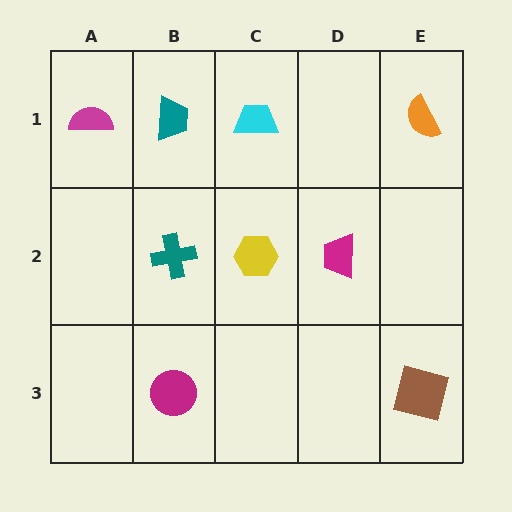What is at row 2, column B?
A teal cross.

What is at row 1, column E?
An orange semicircle.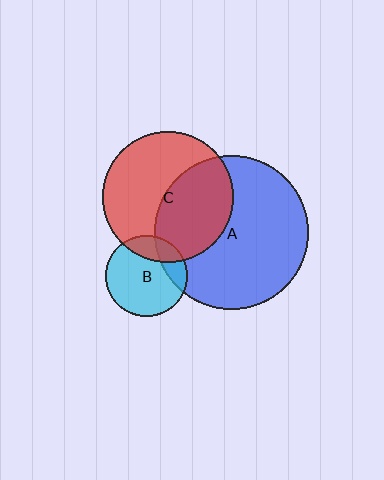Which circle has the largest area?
Circle A (blue).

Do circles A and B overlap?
Yes.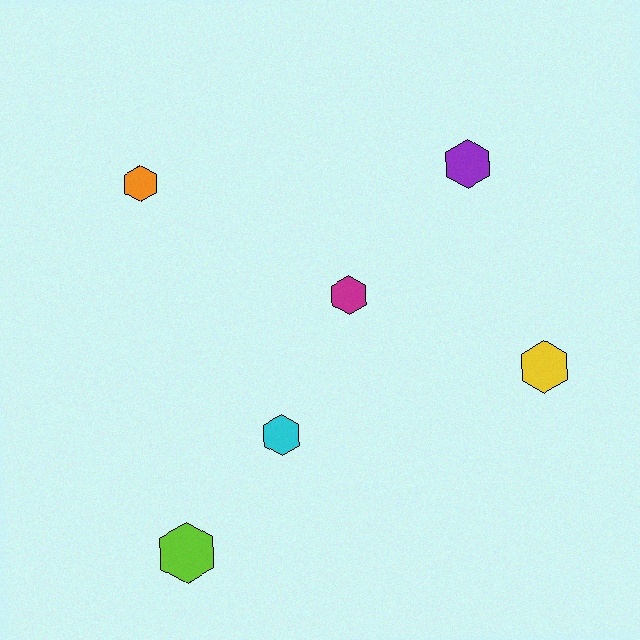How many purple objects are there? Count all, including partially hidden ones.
There is 1 purple object.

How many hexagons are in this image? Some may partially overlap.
There are 6 hexagons.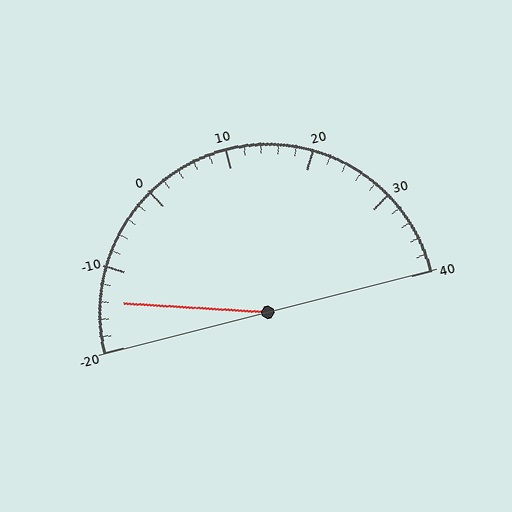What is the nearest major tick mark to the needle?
The nearest major tick mark is -10.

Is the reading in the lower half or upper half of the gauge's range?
The reading is in the lower half of the range (-20 to 40).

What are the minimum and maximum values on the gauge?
The gauge ranges from -20 to 40.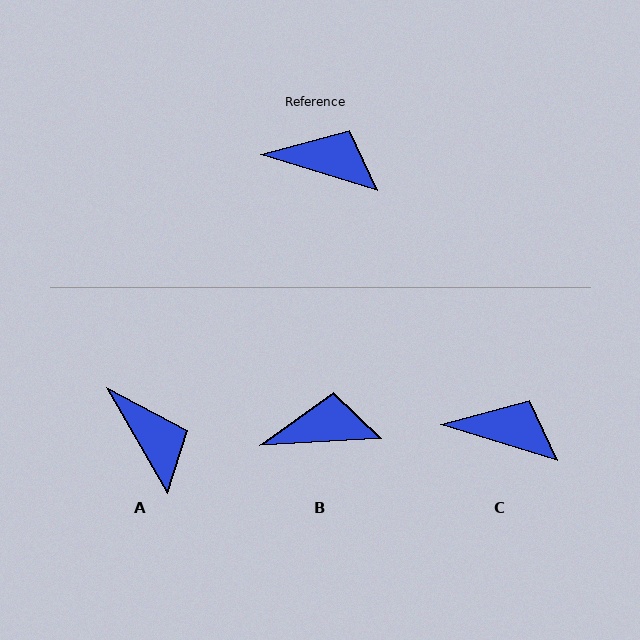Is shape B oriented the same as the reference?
No, it is off by about 21 degrees.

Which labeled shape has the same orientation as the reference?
C.